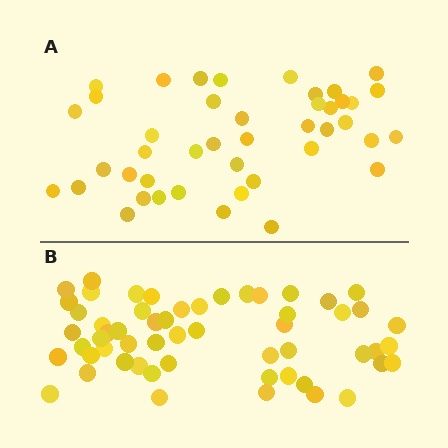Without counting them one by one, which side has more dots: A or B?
Region B (the bottom region) has more dots.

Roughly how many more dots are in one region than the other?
Region B has approximately 15 more dots than region A.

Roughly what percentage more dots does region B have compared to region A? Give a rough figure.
About 30% more.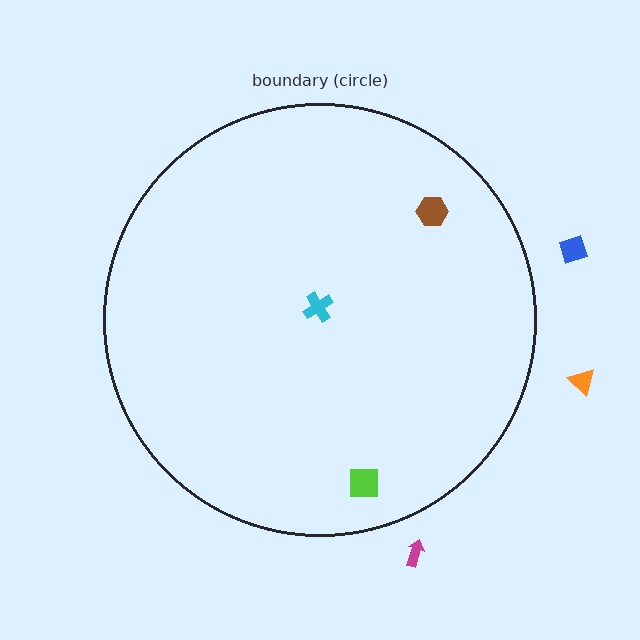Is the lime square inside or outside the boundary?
Inside.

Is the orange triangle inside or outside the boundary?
Outside.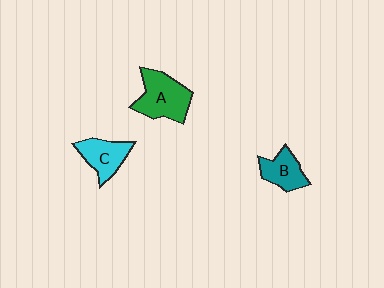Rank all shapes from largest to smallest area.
From largest to smallest: A (green), C (cyan), B (teal).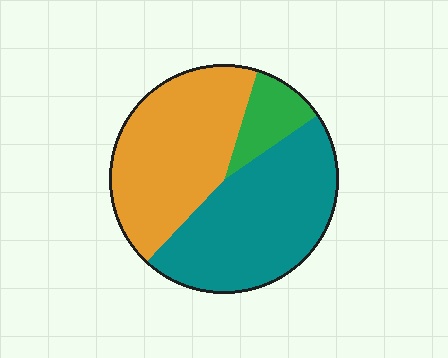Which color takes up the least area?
Green, at roughly 10%.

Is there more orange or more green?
Orange.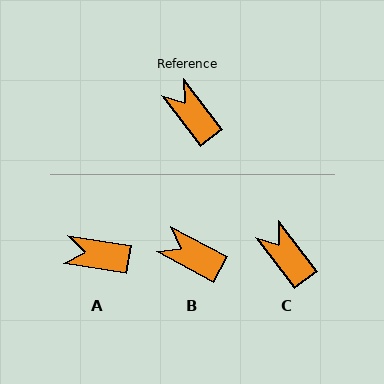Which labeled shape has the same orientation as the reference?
C.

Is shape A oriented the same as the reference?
No, it is off by about 43 degrees.